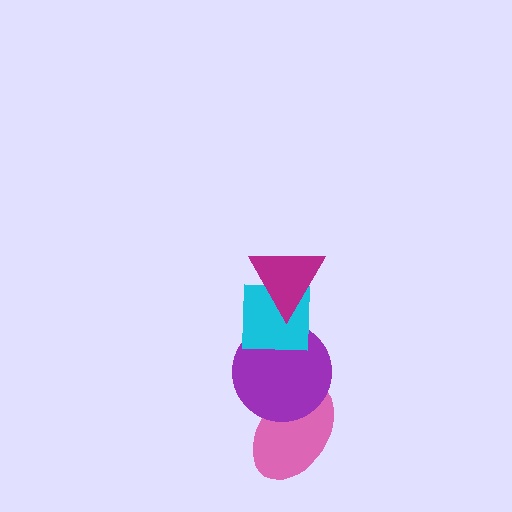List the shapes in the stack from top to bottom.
From top to bottom: the magenta triangle, the cyan square, the purple circle, the pink ellipse.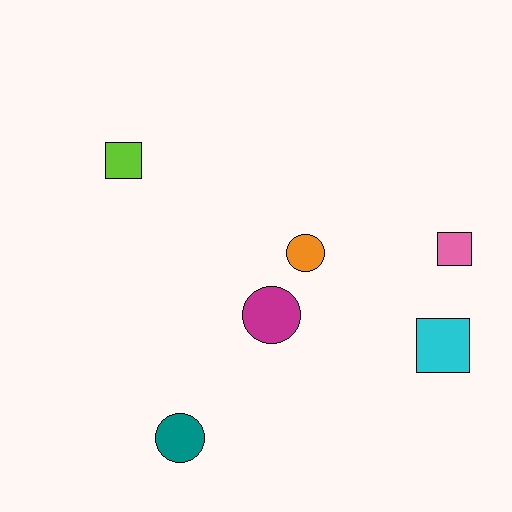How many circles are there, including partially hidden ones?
There are 3 circles.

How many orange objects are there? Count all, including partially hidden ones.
There is 1 orange object.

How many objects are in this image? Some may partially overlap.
There are 6 objects.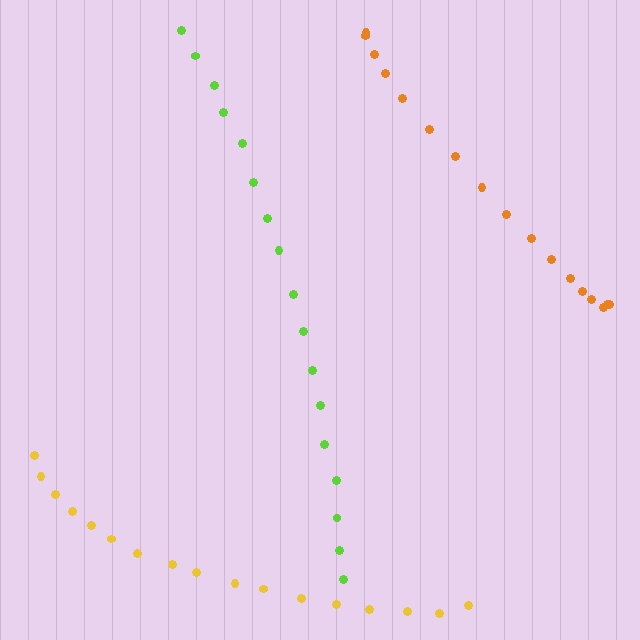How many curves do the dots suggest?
There are 3 distinct paths.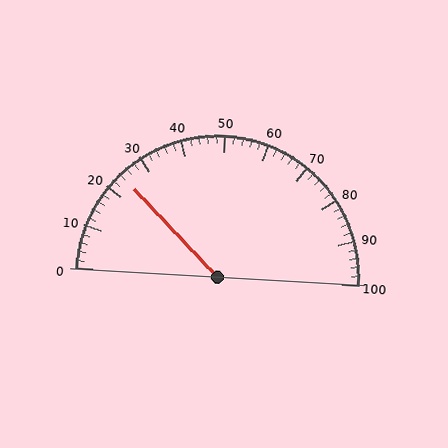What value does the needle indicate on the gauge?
The needle indicates approximately 24.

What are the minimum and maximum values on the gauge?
The gauge ranges from 0 to 100.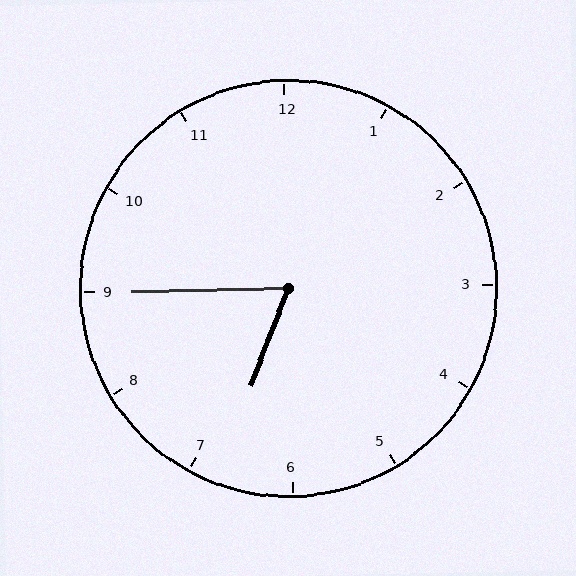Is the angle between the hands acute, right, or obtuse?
It is acute.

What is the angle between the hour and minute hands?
Approximately 68 degrees.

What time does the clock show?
6:45.